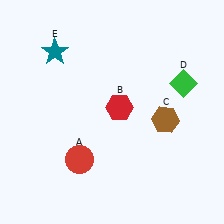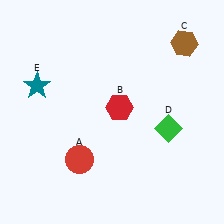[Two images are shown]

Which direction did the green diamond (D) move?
The green diamond (D) moved down.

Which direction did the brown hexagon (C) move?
The brown hexagon (C) moved up.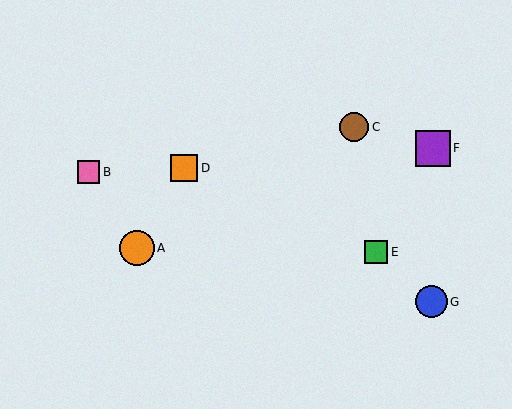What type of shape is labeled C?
Shape C is a brown circle.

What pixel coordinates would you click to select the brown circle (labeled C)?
Click at (354, 127) to select the brown circle C.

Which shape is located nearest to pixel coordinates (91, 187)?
The pink square (labeled B) at (88, 172) is nearest to that location.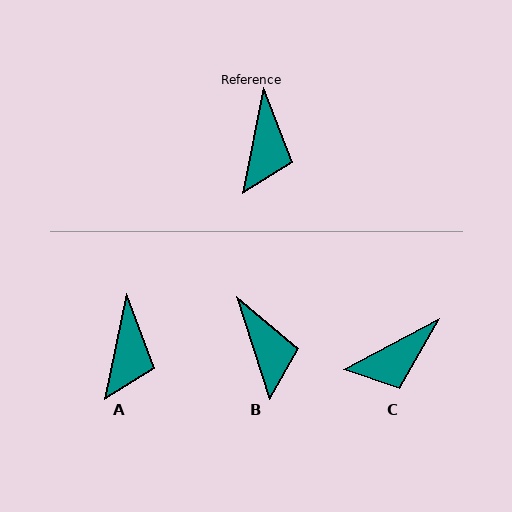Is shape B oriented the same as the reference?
No, it is off by about 29 degrees.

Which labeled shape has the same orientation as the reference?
A.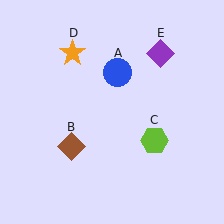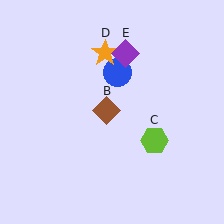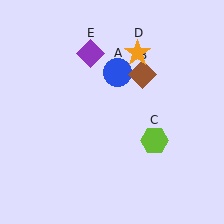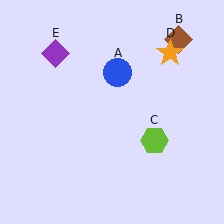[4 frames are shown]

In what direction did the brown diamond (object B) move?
The brown diamond (object B) moved up and to the right.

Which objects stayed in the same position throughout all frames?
Blue circle (object A) and lime hexagon (object C) remained stationary.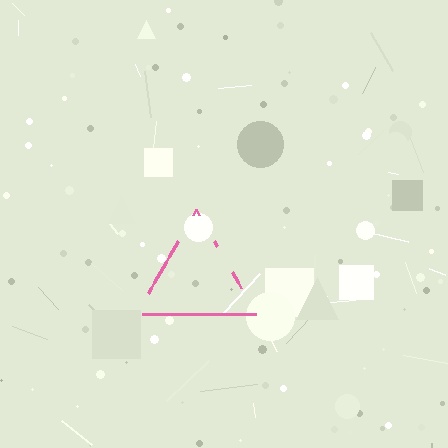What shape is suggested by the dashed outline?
The dashed outline suggests a triangle.